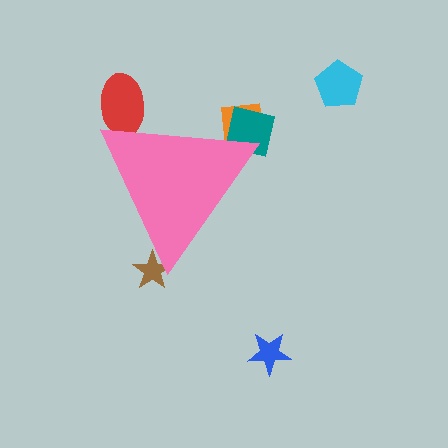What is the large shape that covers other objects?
A pink triangle.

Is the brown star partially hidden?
Yes, the brown star is partially hidden behind the pink triangle.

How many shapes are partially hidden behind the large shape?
4 shapes are partially hidden.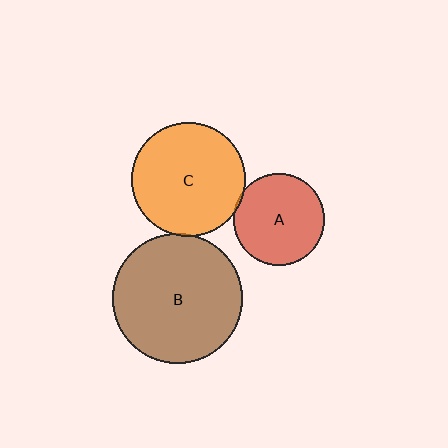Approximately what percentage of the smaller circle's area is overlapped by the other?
Approximately 5%.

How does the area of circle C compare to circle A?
Approximately 1.6 times.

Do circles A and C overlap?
Yes.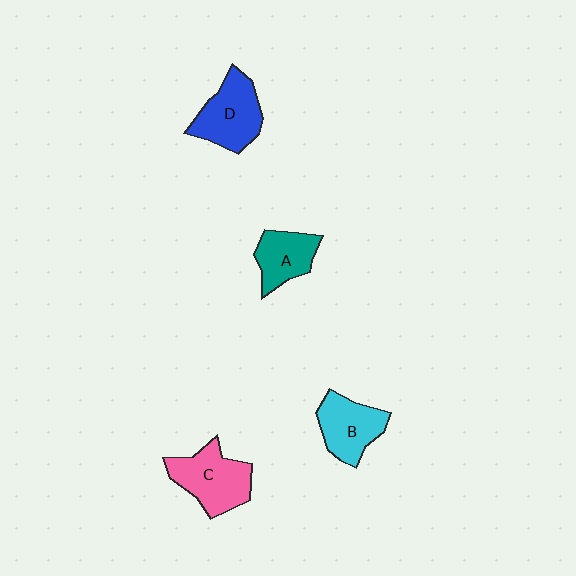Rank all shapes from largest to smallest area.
From largest to smallest: C (pink), D (blue), B (cyan), A (teal).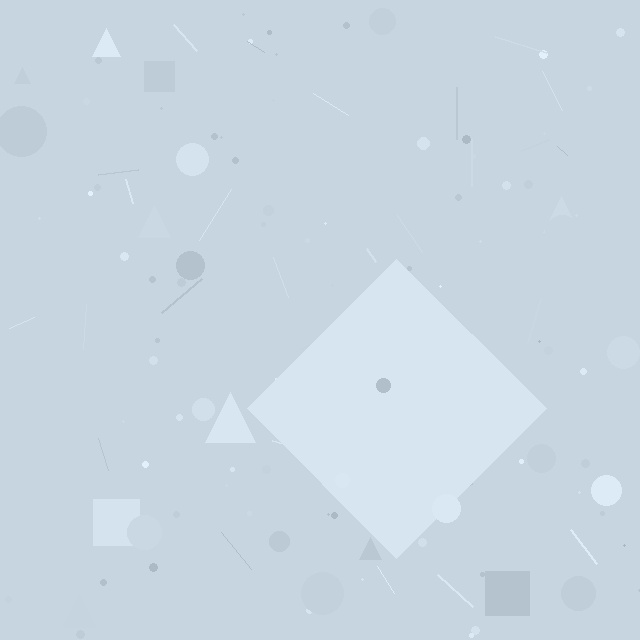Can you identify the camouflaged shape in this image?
The camouflaged shape is a diamond.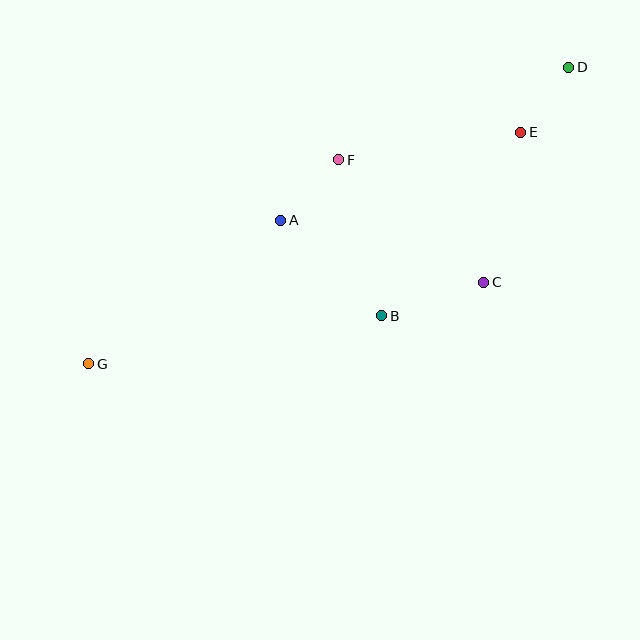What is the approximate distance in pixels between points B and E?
The distance between B and E is approximately 231 pixels.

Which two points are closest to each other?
Points D and E are closest to each other.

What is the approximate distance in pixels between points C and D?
The distance between C and D is approximately 232 pixels.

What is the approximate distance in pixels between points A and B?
The distance between A and B is approximately 139 pixels.